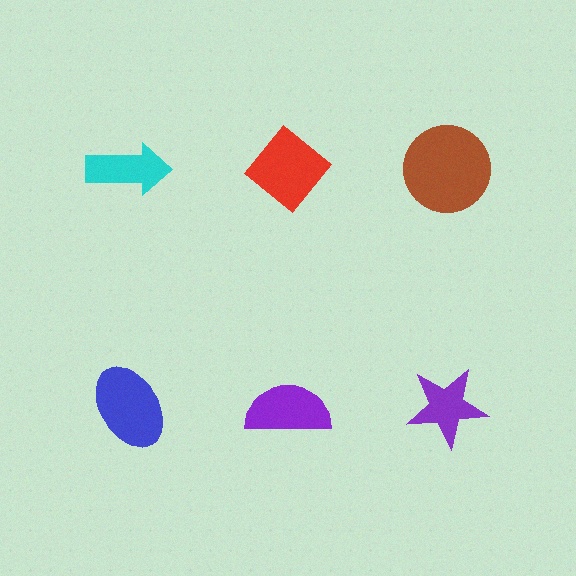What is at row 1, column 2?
A red diamond.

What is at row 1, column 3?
A brown circle.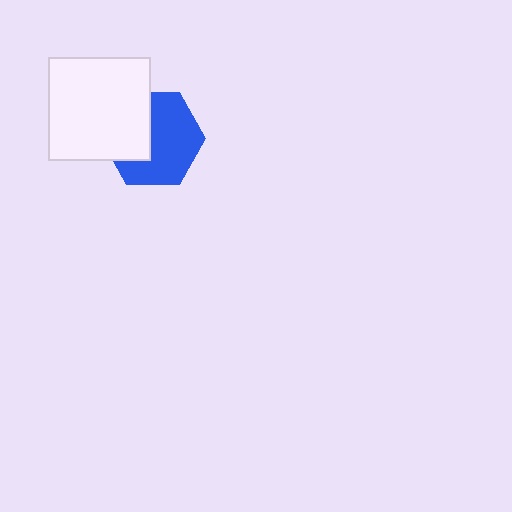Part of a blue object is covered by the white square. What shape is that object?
It is a hexagon.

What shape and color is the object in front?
The object in front is a white square.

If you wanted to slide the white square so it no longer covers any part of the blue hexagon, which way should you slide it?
Slide it left — that is the most direct way to separate the two shapes.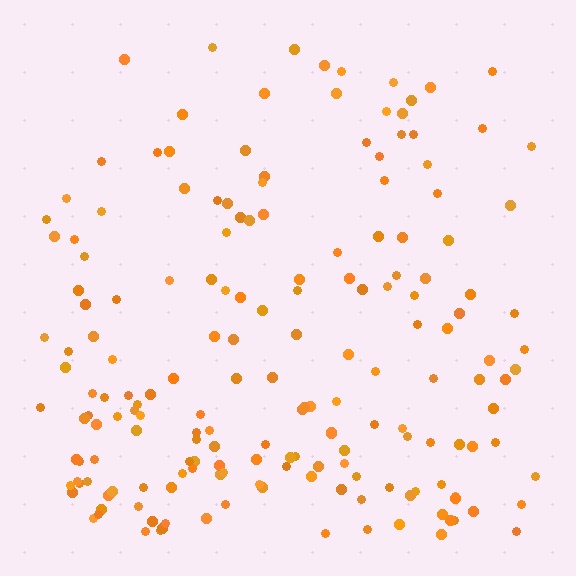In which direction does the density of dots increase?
From top to bottom, with the bottom side densest.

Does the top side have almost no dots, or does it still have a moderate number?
Still a moderate number, just noticeably fewer than the bottom.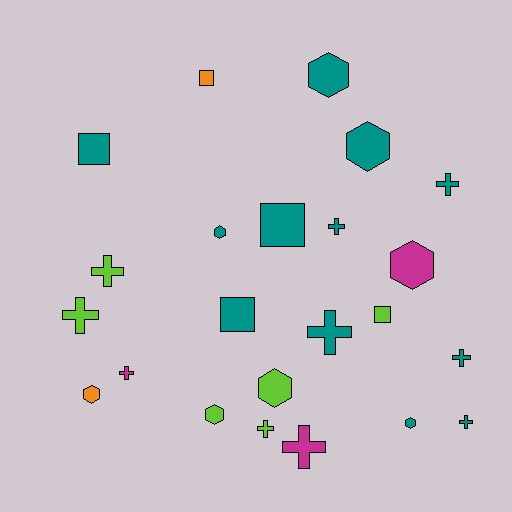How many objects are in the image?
There are 23 objects.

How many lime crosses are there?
There are 3 lime crosses.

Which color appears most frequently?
Teal, with 12 objects.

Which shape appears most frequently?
Cross, with 10 objects.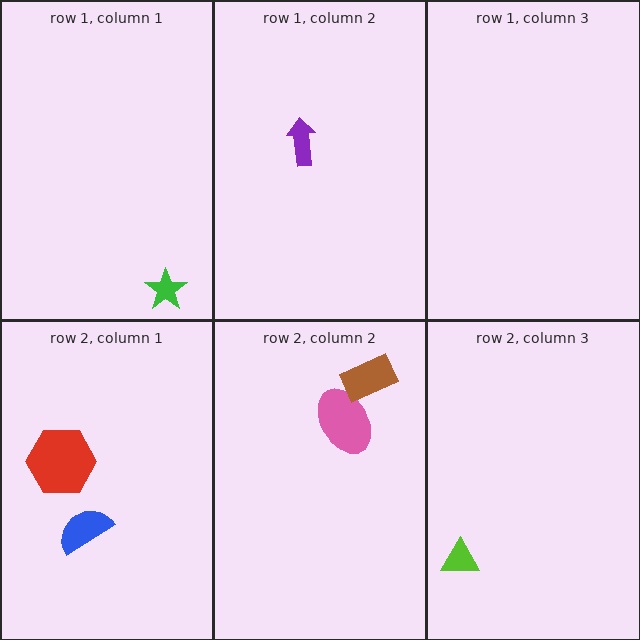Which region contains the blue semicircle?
The row 2, column 1 region.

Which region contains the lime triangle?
The row 2, column 3 region.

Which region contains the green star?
The row 1, column 1 region.